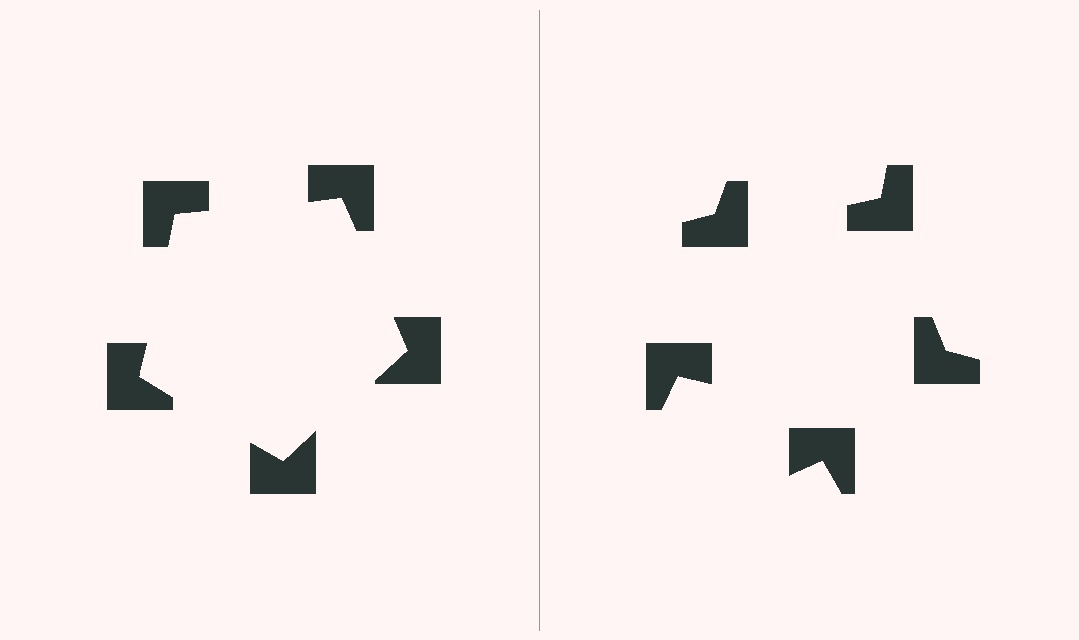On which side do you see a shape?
An illusory pentagon appears on the left side. On the right side the wedge cuts are rotated, so no coherent shape forms.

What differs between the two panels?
The notched squares are positioned identically on both sides; only the wedge orientations differ. On the left they align to a pentagon; on the right they are misaligned.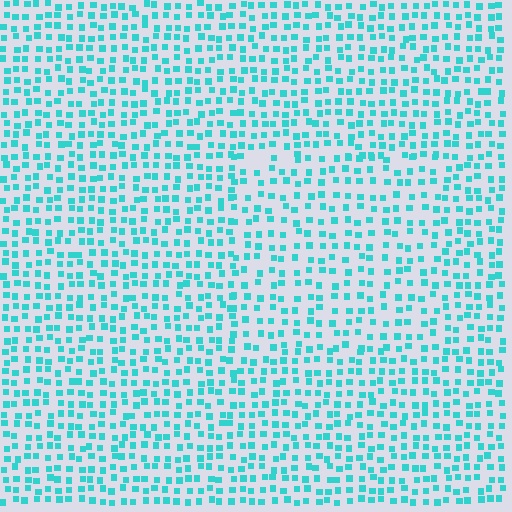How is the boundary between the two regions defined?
The boundary is defined by a change in element density (approximately 1.4x ratio). All elements are the same color, size, and shape.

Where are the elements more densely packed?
The elements are more densely packed outside the rectangle boundary.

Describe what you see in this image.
The image contains small cyan elements arranged at two different densities. A rectangle-shaped region is visible where the elements are less densely packed than the surrounding area.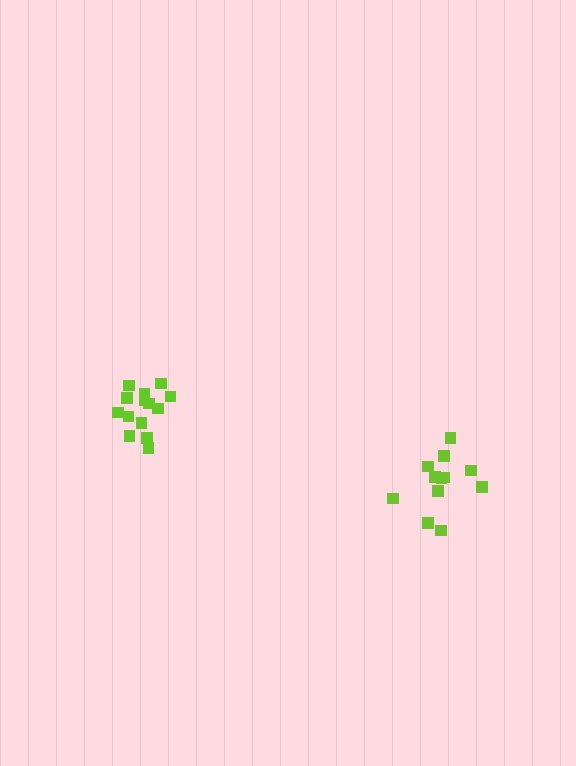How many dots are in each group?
Group 1: 14 dots, Group 2: 12 dots (26 total).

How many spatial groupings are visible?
There are 2 spatial groupings.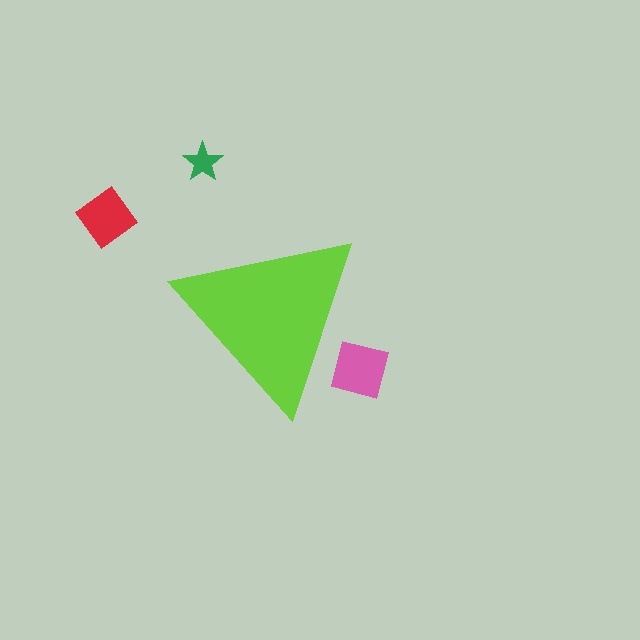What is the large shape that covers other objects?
A lime triangle.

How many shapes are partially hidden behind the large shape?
1 shape is partially hidden.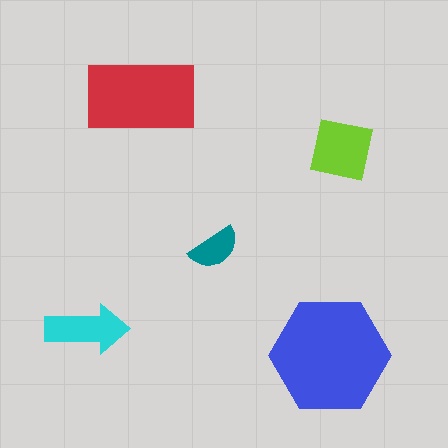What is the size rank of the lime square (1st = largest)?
3rd.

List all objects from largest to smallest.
The blue hexagon, the red rectangle, the lime square, the cyan arrow, the teal semicircle.